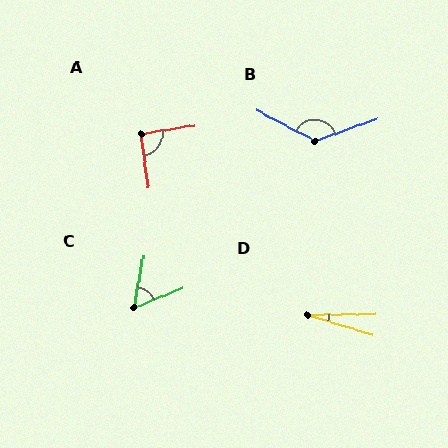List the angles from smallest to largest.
D (18°), C (57°), A (91°), B (133°).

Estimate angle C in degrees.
Approximately 57 degrees.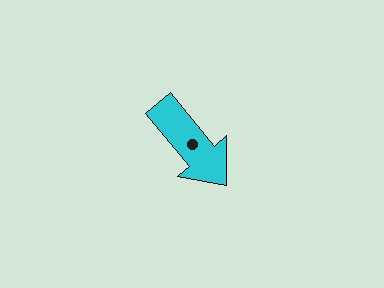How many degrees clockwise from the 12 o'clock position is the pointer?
Approximately 140 degrees.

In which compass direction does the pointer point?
Southeast.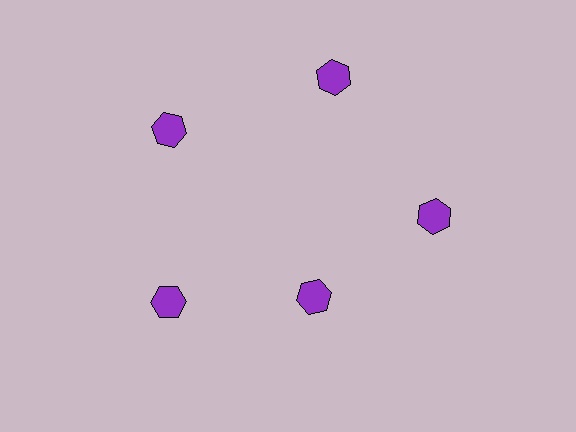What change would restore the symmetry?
The symmetry would be restored by moving it outward, back onto the ring so that all 5 hexagons sit at equal angles and equal distance from the center.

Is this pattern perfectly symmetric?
No. The 5 purple hexagons are arranged in a ring, but one element near the 5 o'clock position is pulled inward toward the center, breaking the 5-fold rotational symmetry.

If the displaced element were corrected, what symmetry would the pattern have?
It would have 5-fold rotational symmetry — the pattern would map onto itself every 72 degrees.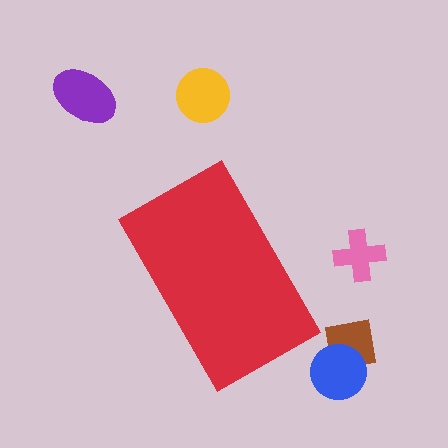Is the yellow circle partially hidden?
No, the yellow circle is fully visible.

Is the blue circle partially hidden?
No, the blue circle is fully visible.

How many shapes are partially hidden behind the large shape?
0 shapes are partially hidden.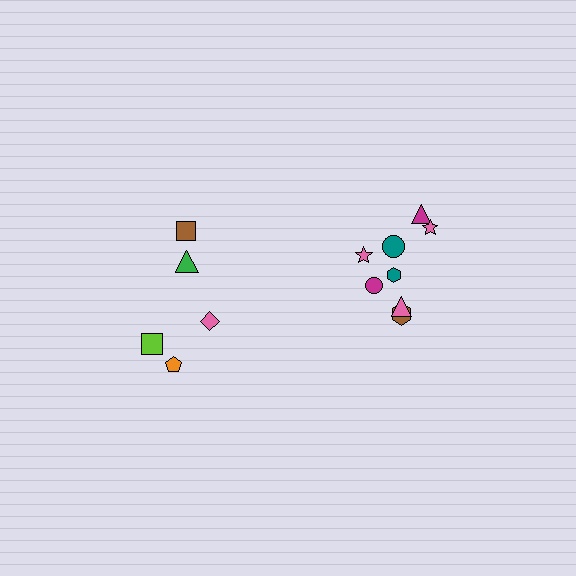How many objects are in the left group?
There are 5 objects.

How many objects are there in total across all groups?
There are 13 objects.